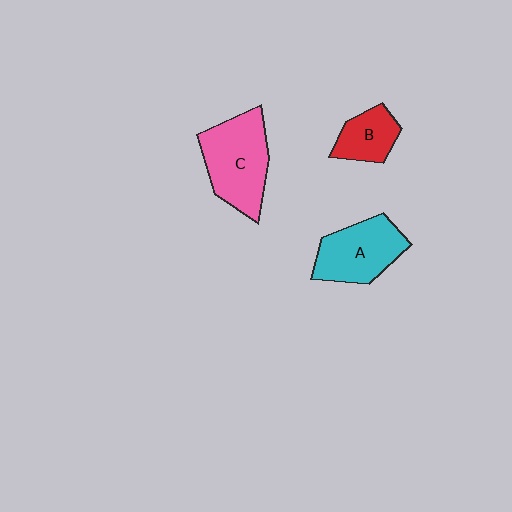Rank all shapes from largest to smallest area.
From largest to smallest: C (pink), A (cyan), B (red).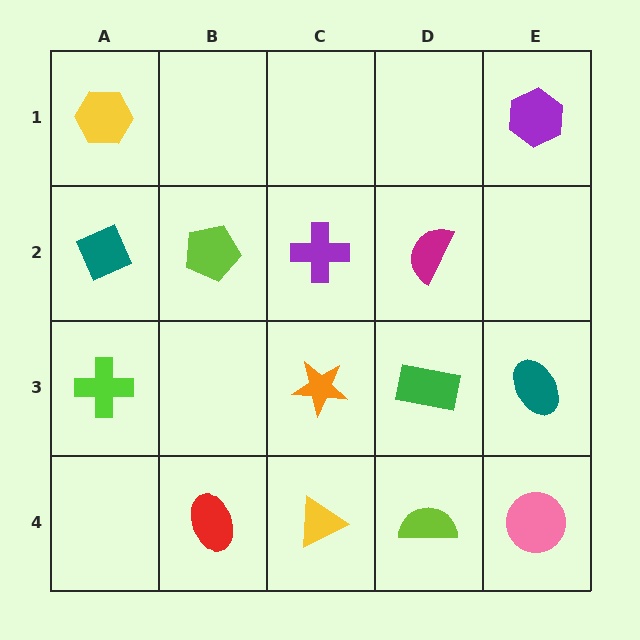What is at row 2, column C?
A purple cross.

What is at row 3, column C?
An orange star.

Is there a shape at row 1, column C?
No, that cell is empty.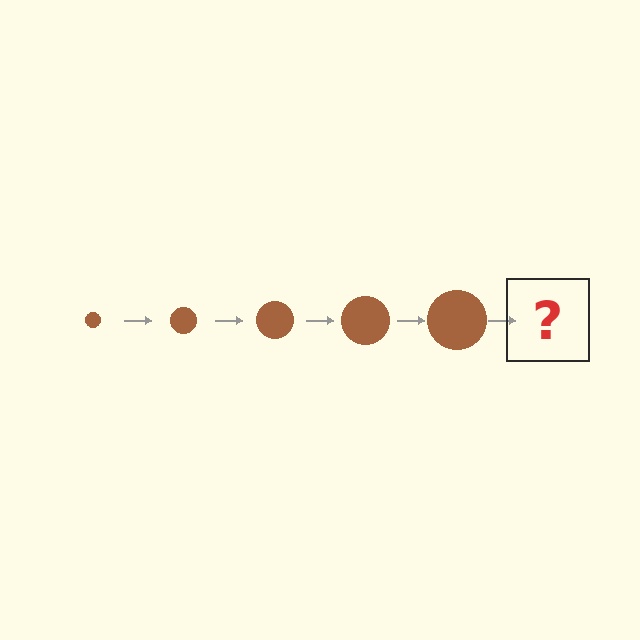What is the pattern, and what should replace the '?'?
The pattern is that the circle gets progressively larger each step. The '?' should be a brown circle, larger than the previous one.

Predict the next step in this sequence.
The next step is a brown circle, larger than the previous one.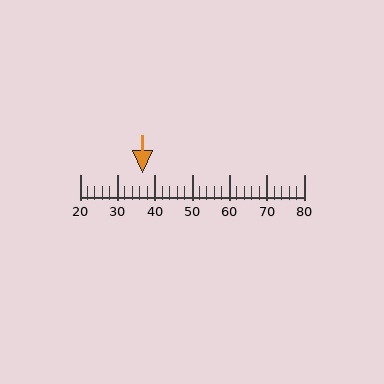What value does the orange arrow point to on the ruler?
The orange arrow points to approximately 37.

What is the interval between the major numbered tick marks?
The major tick marks are spaced 10 units apart.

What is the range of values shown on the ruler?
The ruler shows values from 20 to 80.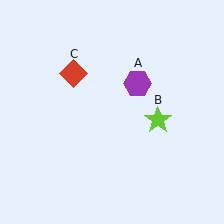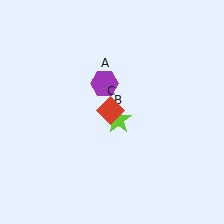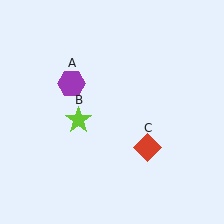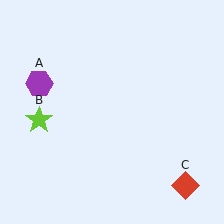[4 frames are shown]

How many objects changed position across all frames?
3 objects changed position: purple hexagon (object A), lime star (object B), red diamond (object C).